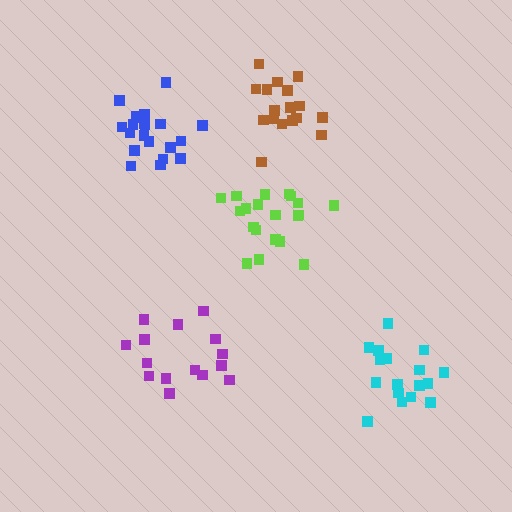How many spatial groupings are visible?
There are 5 spatial groupings.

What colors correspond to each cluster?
The clusters are colored: brown, cyan, purple, blue, lime.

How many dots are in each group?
Group 1: 17 dots, Group 2: 17 dots, Group 3: 15 dots, Group 4: 21 dots, Group 5: 20 dots (90 total).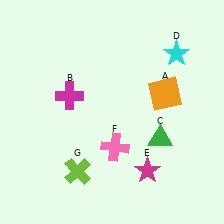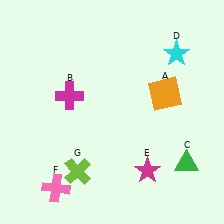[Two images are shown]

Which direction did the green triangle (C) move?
The green triangle (C) moved right.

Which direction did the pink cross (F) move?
The pink cross (F) moved left.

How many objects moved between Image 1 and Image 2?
2 objects moved between the two images.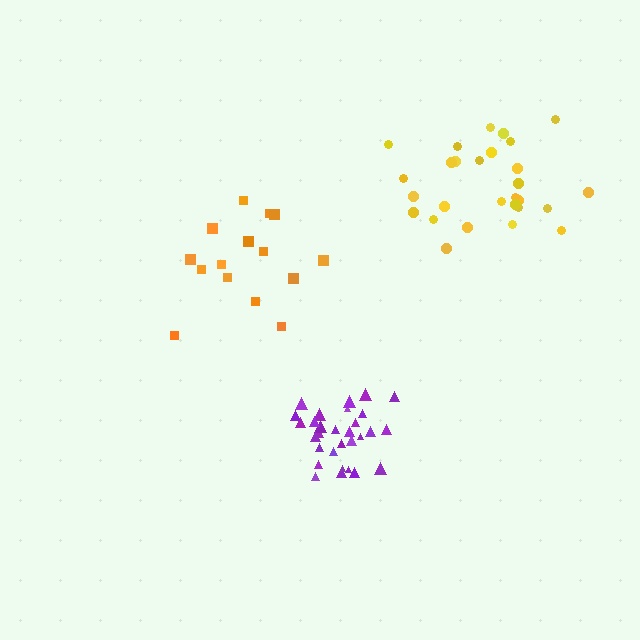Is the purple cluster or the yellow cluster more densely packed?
Purple.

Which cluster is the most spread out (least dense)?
Orange.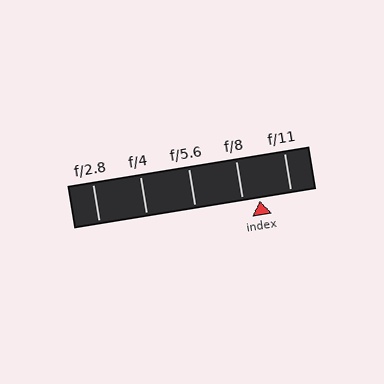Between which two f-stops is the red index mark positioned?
The index mark is between f/8 and f/11.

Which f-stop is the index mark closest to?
The index mark is closest to f/8.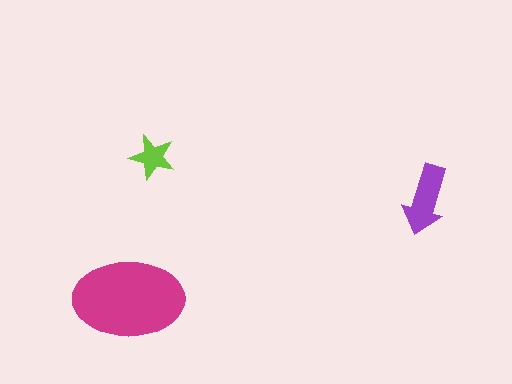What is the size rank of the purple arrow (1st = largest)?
2nd.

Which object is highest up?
The lime star is topmost.